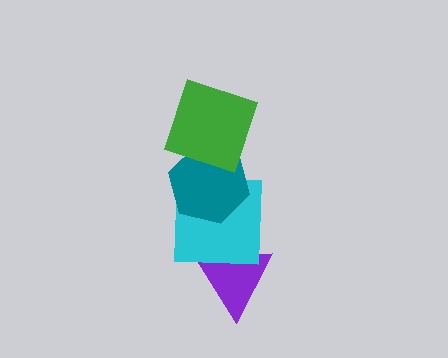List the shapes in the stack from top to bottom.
From top to bottom: the green square, the teal hexagon, the cyan square, the purple triangle.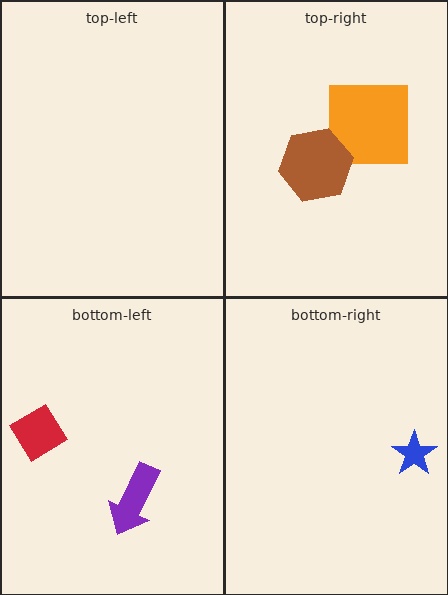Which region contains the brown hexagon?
The top-right region.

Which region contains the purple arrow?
The bottom-left region.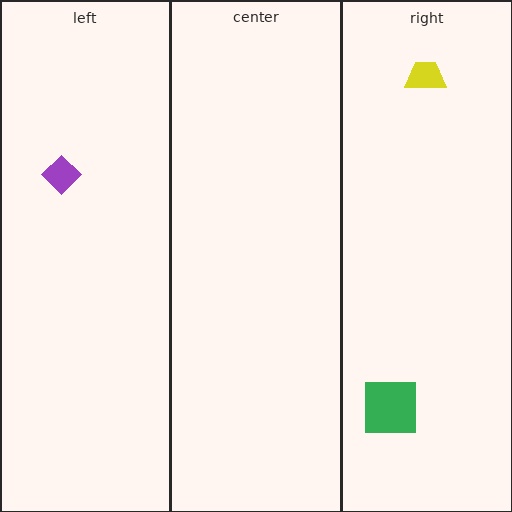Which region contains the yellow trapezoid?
The right region.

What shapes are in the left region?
The purple diamond.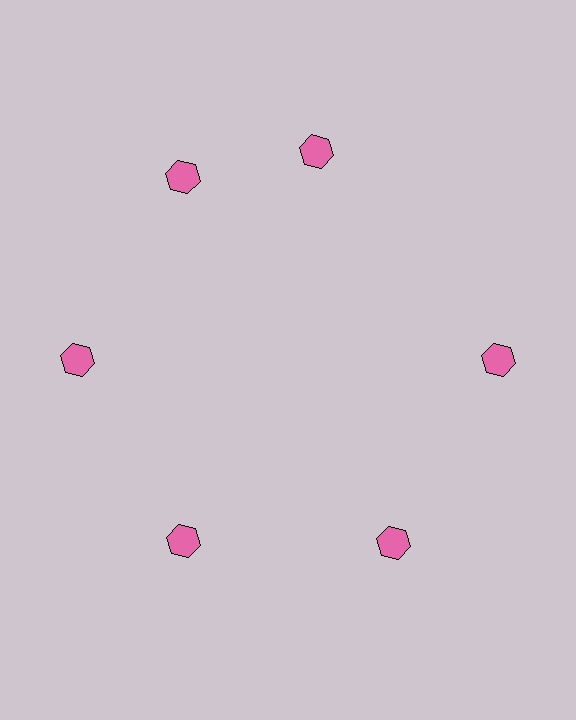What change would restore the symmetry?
The symmetry would be restored by rotating it back into even spacing with its neighbors so that all 6 hexagons sit at equal angles and equal distance from the center.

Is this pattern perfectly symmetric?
No. The 6 pink hexagons are arranged in a ring, but one element near the 1 o'clock position is rotated out of alignment along the ring, breaking the 6-fold rotational symmetry.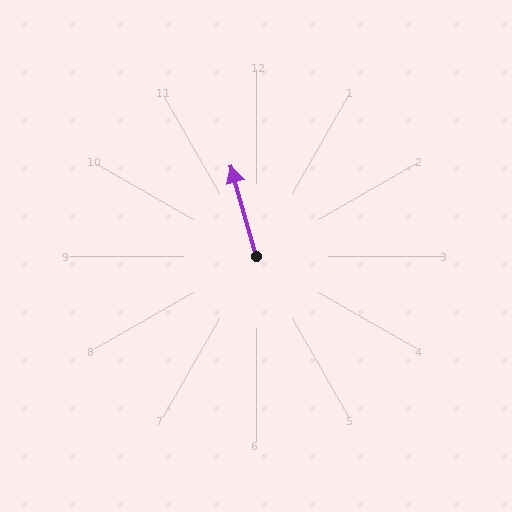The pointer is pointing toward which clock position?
Roughly 11 o'clock.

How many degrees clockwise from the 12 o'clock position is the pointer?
Approximately 345 degrees.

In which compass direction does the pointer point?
North.